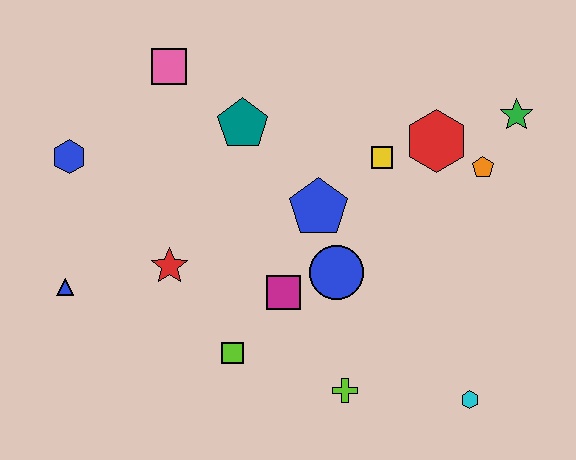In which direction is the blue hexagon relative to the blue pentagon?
The blue hexagon is to the left of the blue pentagon.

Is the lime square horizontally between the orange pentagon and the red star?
Yes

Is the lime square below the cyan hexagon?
No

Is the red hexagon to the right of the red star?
Yes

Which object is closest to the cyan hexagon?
The lime cross is closest to the cyan hexagon.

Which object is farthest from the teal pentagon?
The cyan hexagon is farthest from the teal pentagon.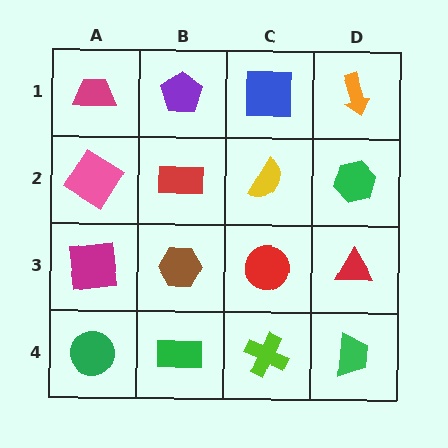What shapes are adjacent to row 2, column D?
An orange arrow (row 1, column D), a red triangle (row 3, column D), a yellow semicircle (row 2, column C).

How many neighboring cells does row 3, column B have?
4.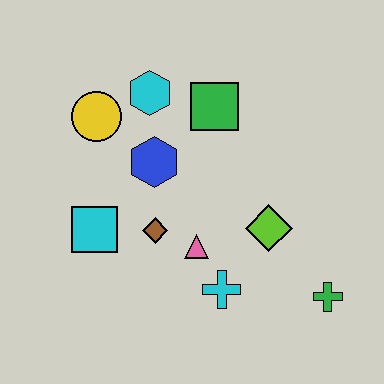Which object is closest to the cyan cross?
The pink triangle is closest to the cyan cross.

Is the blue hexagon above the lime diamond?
Yes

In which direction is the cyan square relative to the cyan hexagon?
The cyan square is below the cyan hexagon.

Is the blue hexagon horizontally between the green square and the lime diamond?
No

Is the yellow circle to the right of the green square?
No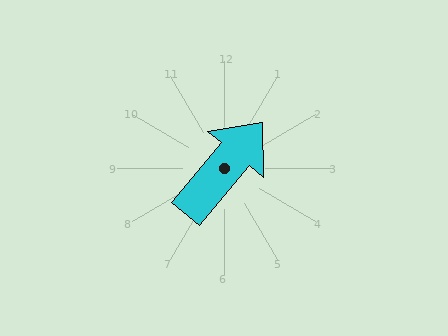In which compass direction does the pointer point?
Northeast.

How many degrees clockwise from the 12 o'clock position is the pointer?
Approximately 40 degrees.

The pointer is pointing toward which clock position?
Roughly 1 o'clock.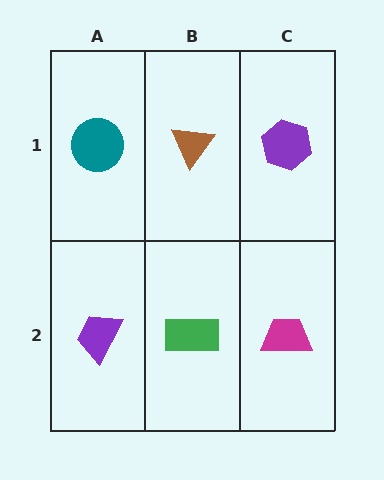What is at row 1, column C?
A purple hexagon.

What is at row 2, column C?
A magenta trapezoid.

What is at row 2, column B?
A green rectangle.